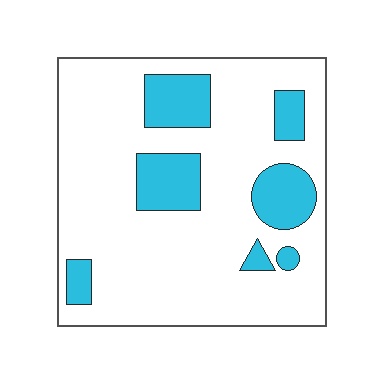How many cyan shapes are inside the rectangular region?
7.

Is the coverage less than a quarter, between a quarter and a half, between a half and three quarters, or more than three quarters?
Less than a quarter.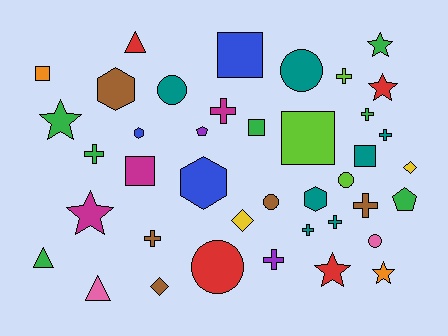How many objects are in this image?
There are 40 objects.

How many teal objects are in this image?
There are 7 teal objects.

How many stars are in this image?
There are 6 stars.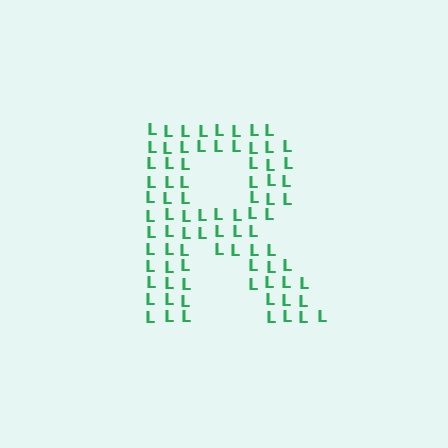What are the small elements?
The small elements are letter L's.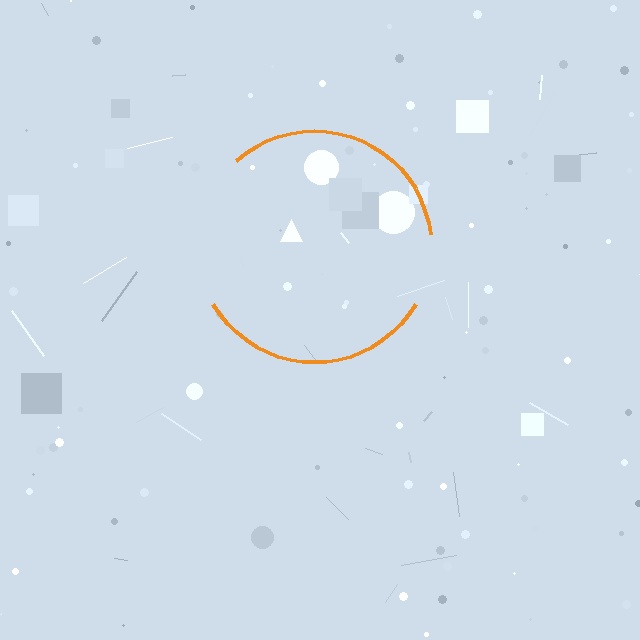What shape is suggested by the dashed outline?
The dashed outline suggests a circle.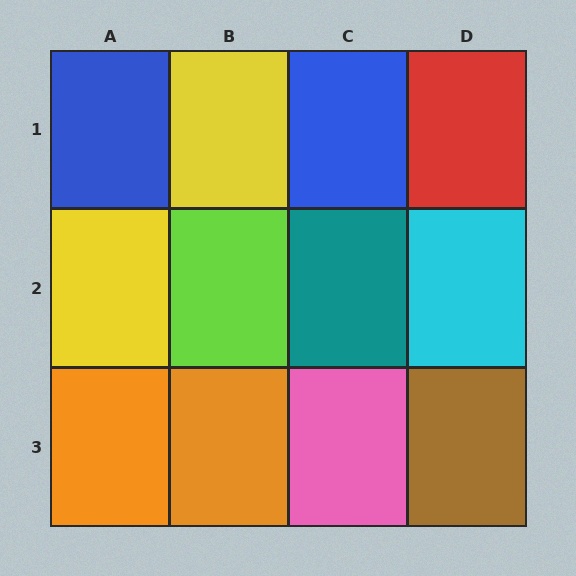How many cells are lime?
1 cell is lime.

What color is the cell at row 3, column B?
Orange.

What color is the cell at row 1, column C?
Blue.